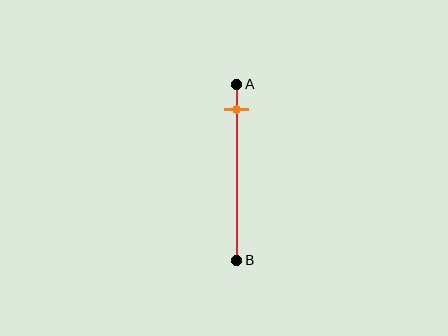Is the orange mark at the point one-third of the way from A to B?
No, the mark is at about 15% from A, not at the 33% one-third point.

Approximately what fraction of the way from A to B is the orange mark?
The orange mark is approximately 15% of the way from A to B.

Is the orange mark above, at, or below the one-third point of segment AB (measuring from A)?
The orange mark is above the one-third point of segment AB.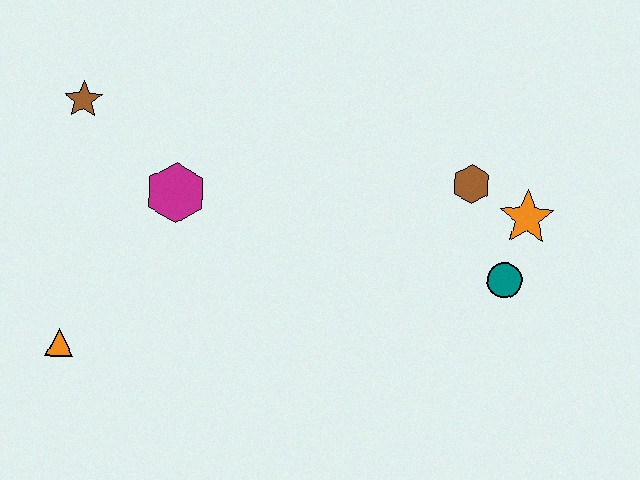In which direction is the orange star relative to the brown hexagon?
The orange star is to the right of the brown hexagon.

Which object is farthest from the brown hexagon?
The orange triangle is farthest from the brown hexagon.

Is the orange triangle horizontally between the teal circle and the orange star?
No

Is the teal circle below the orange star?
Yes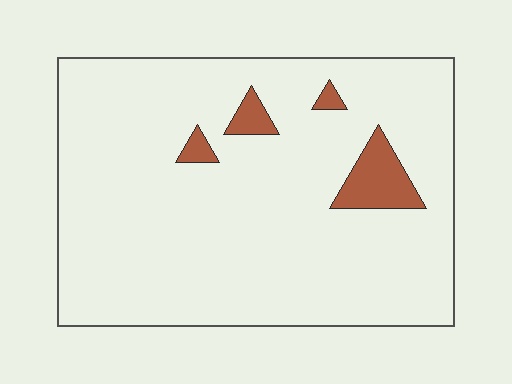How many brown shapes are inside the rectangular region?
4.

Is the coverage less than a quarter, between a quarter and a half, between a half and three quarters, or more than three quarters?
Less than a quarter.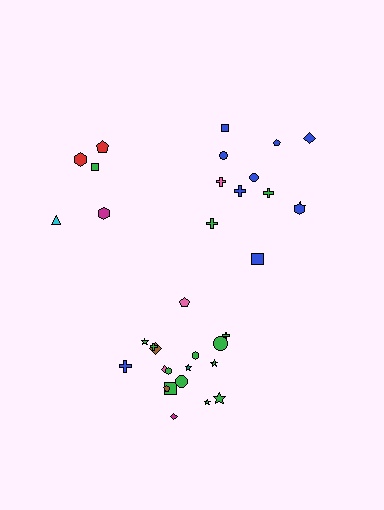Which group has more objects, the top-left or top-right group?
The top-right group.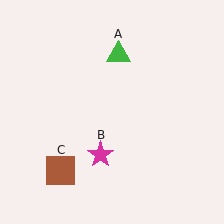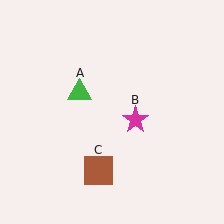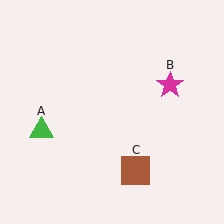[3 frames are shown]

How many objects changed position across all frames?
3 objects changed position: green triangle (object A), magenta star (object B), brown square (object C).